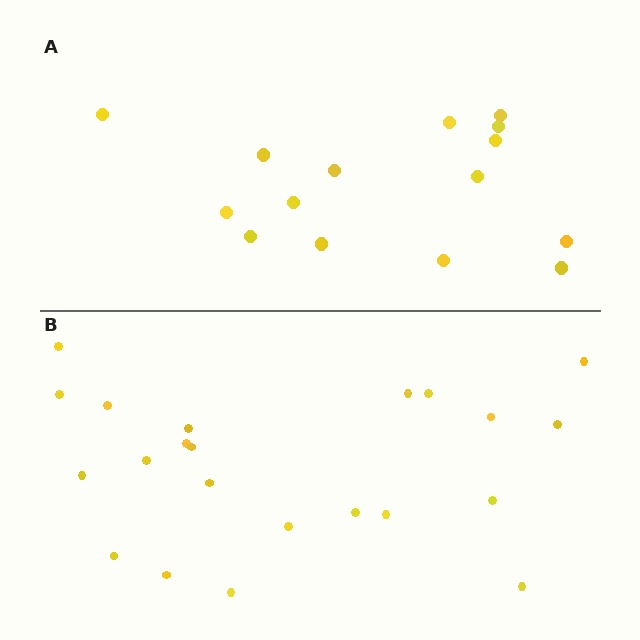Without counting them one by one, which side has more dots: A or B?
Region B (the bottom region) has more dots.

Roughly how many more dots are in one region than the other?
Region B has roughly 8 or so more dots than region A.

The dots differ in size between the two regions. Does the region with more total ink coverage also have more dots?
No. Region A has more total ink coverage because its dots are larger, but region B actually contains more individual dots. Total area can be misleading — the number of items is what matters here.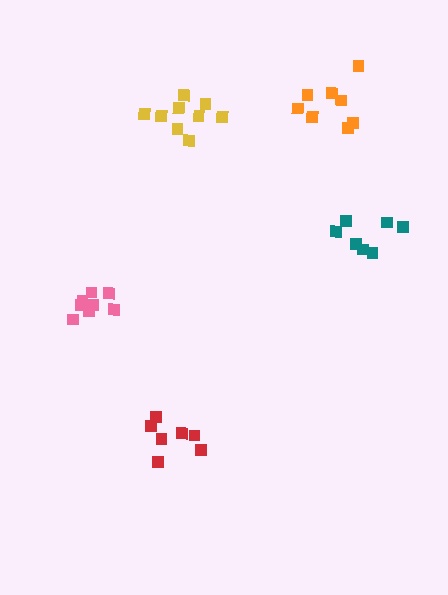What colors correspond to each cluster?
The clusters are colored: red, orange, yellow, teal, pink.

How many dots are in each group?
Group 1: 7 dots, Group 2: 8 dots, Group 3: 9 dots, Group 4: 7 dots, Group 5: 8 dots (39 total).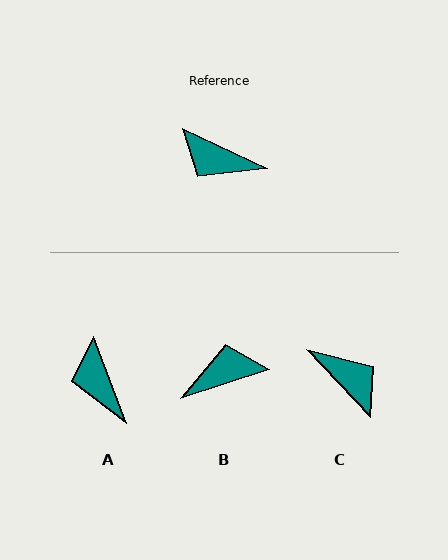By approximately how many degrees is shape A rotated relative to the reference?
Approximately 44 degrees clockwise.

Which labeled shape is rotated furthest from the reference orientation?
C, about 159 degrees away.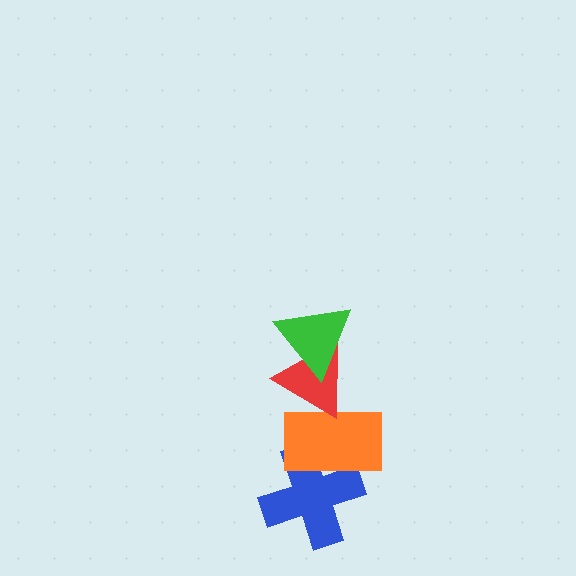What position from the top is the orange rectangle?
The orange rectangle is 3rd from the top.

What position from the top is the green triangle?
The green triangle is 1st from the top.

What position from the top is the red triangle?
The red triangle is 2nd from the top.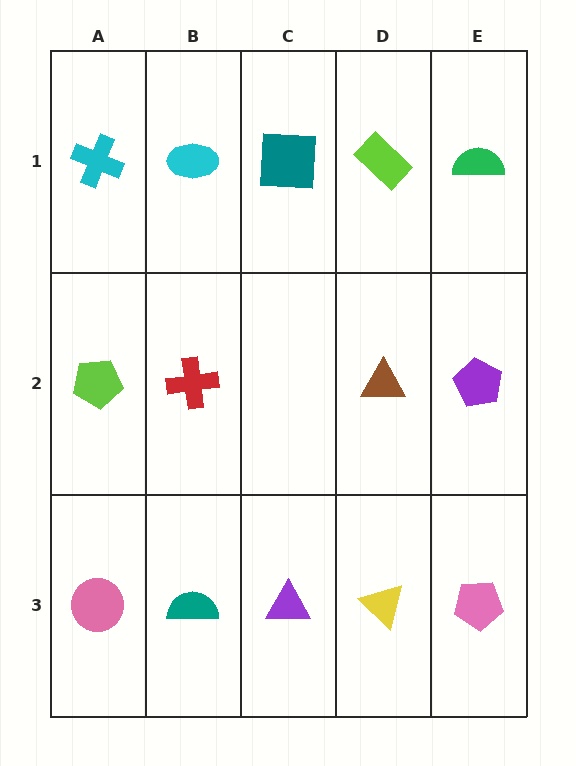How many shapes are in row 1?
5 shapes.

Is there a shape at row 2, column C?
No, that cell is empty.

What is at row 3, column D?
A yellow triangle.